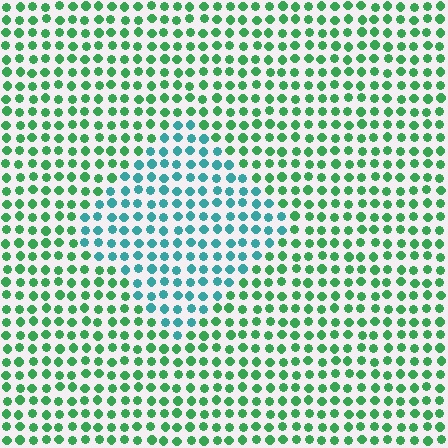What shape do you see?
I see a diamond.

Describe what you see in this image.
The image is filled with small green elements in a uniform arrangement. A diamond-shaped region is visible where the elements are tinted to a slightly different hue, forming a subtle color boundary.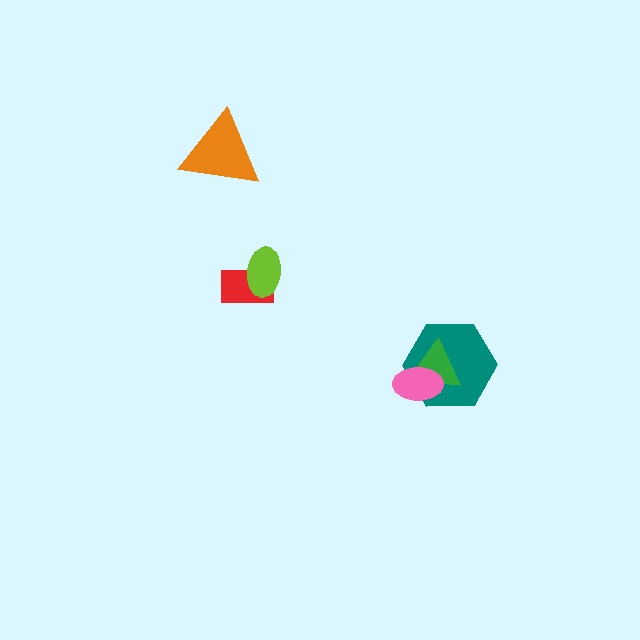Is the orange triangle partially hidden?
No, no other shape covers it.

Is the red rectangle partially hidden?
Yes, it is partially covered by another shape.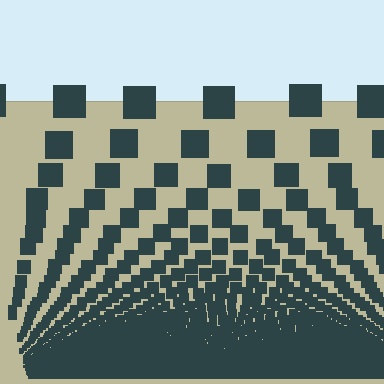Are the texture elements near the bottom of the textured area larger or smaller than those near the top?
Smaller. The gradient is inverted — elements near the bottom are smaller and denser.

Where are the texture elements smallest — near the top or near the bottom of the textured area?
Near the bottom.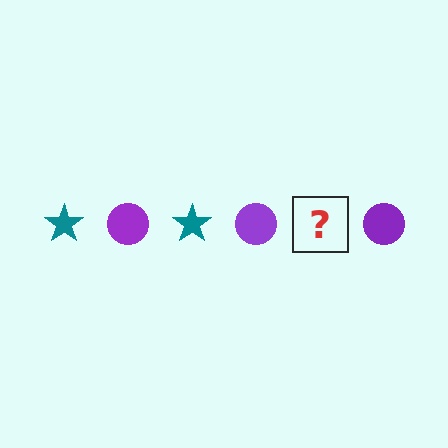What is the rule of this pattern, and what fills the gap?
The rule is that the pattern alternates between teal star and purple circle. The gap should be filled with a teal star.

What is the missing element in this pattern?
The missing element is a teal star.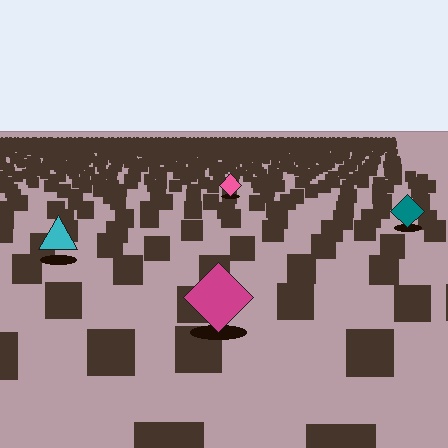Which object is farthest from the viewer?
The pink diamond is farthest from the viewer. It appears smaller and the ground texture around it is denser.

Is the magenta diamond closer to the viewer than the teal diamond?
Yes. The magenta diamond is closer — you can tell from the texture gradient: the ground texture is coarser near it.